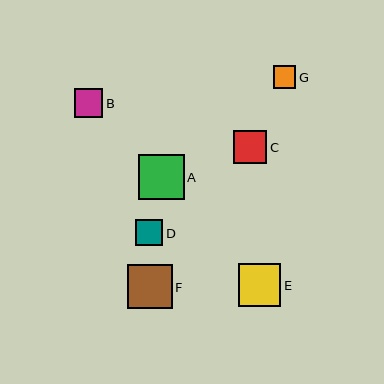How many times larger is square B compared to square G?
Square B is approximately 1.2 times the size of square G.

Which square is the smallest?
Square G is the smallest with a size of approximately 23 pixels.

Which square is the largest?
Square A is the largest with a size of approximately 45 pixels.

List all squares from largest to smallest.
From largest to smallest: A, F, E, C, B, D, G.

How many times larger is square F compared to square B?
Square F is approximately 1.6 times the size of square B.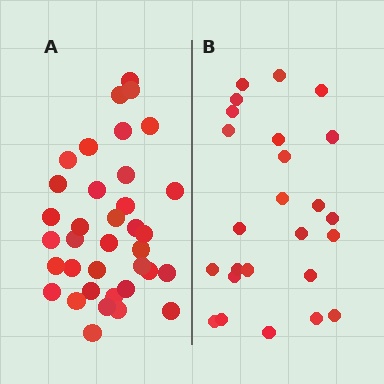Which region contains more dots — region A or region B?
Region A (the left region) has more dots.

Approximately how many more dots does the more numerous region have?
Region A has roughly 12 or so more dots than region B.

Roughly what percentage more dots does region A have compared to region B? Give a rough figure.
About 45% more.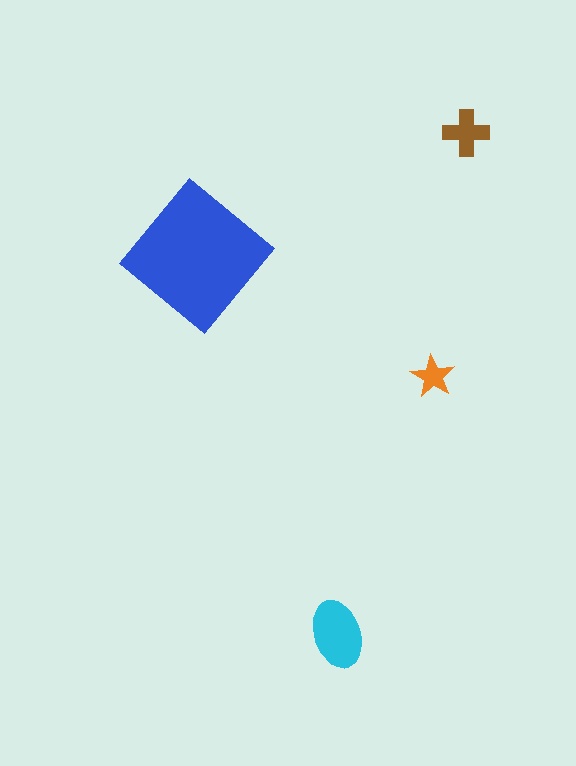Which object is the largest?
The blue diamond.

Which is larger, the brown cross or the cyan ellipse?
The cyan ellipse.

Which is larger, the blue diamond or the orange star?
The blue diamond.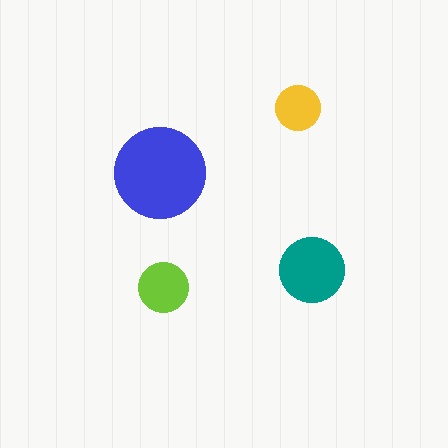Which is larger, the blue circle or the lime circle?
The blue one.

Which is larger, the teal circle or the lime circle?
The teal one.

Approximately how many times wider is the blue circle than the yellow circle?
About 2 times wider.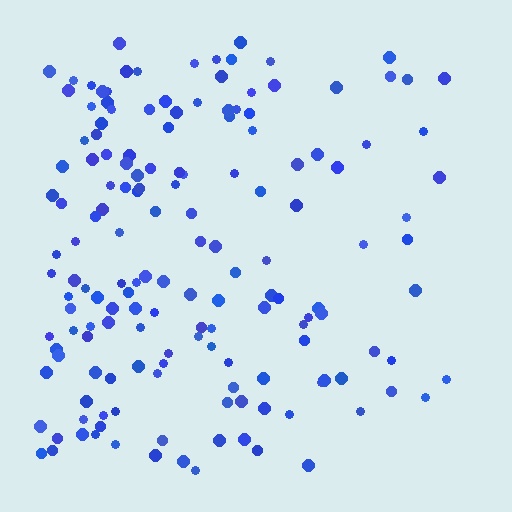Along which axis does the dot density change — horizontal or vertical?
Horizontal.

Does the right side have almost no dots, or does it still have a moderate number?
Still a moderate number, just noticeably fewer than the left.